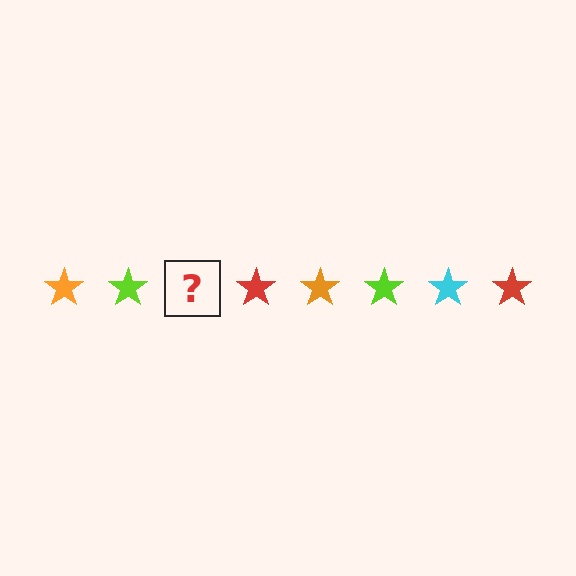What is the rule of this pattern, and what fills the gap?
The rule is that the pattern cycles through orange, lime, cyan, red stars. The gap should be filled with a cyan star.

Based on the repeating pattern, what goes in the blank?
The blank should be a cyan star.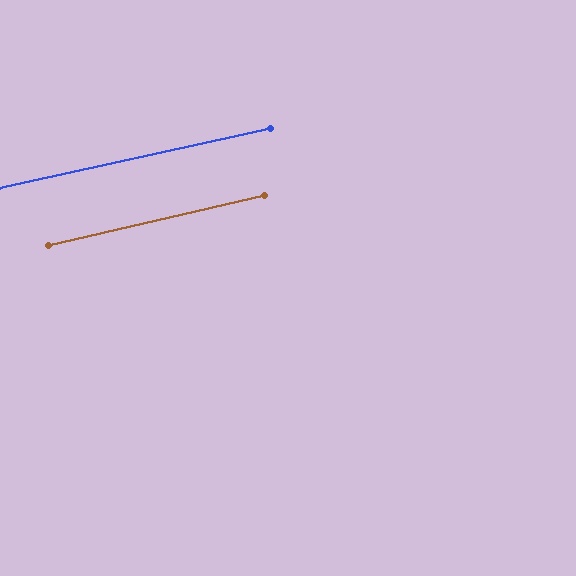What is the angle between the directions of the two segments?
Approximately 1 degree.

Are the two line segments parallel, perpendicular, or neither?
Parallel — their directions differ by only 0.7°.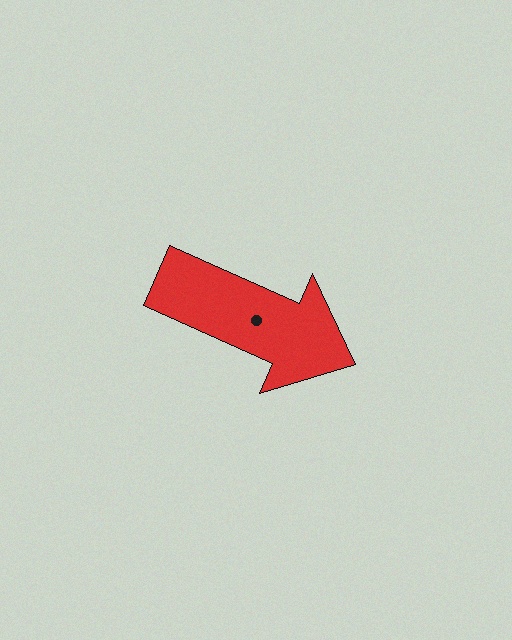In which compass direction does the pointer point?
Southeast.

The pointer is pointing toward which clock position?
Roughly 4 o'clock.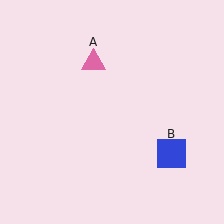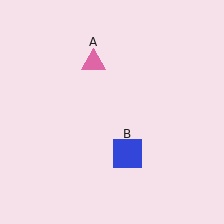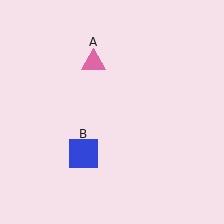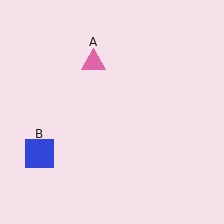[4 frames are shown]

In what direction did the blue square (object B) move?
The blue square (object B) moved left.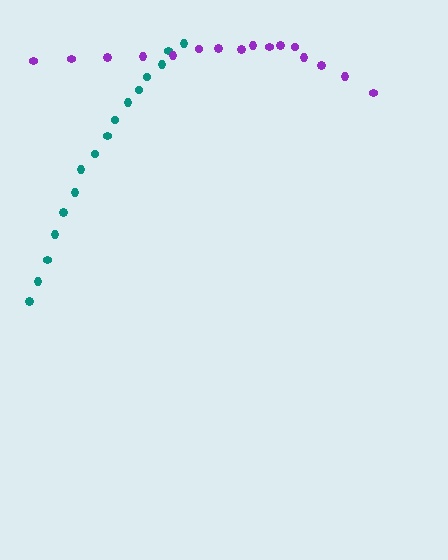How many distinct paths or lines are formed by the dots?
There are 2 distinct paths.